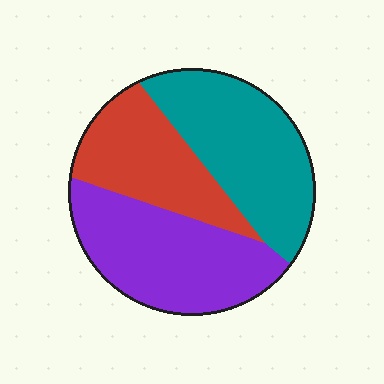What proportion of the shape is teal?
Teal takes up between a third and a half of the shape.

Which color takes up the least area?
Red, at roughly 25%.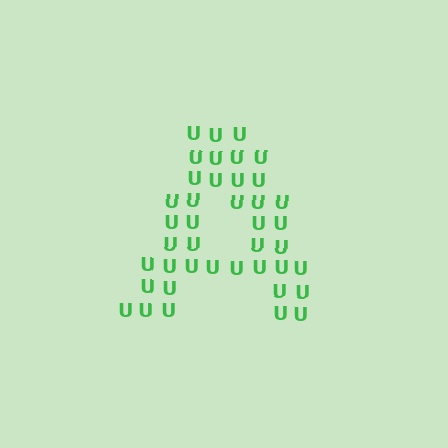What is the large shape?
The large shape is the letter A.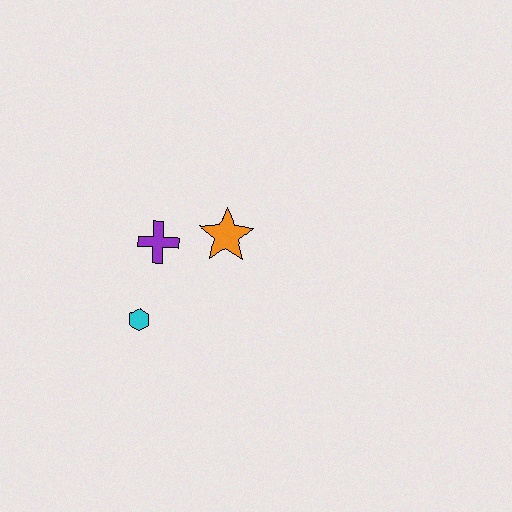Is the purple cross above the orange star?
No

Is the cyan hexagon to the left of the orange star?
Yes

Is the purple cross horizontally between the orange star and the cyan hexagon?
Yes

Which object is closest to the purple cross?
The orange star is closest to the purple cross.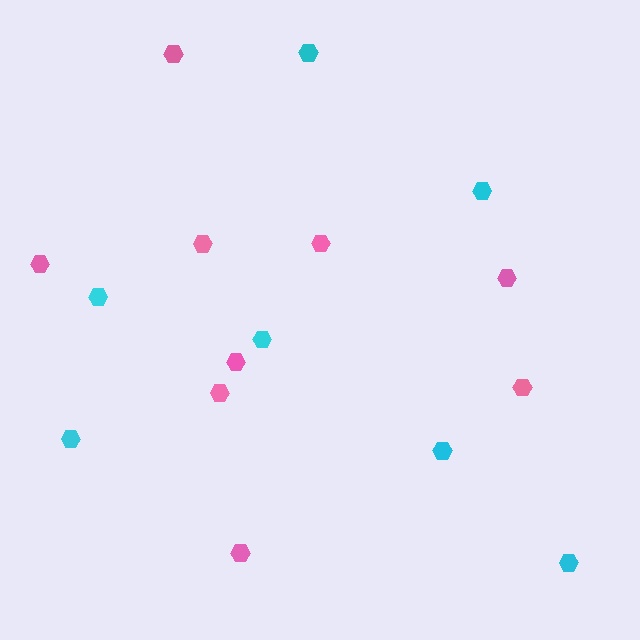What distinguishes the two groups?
There are 2 groups: one group of pink hexagons (9) and one group of cyan hexagons (7).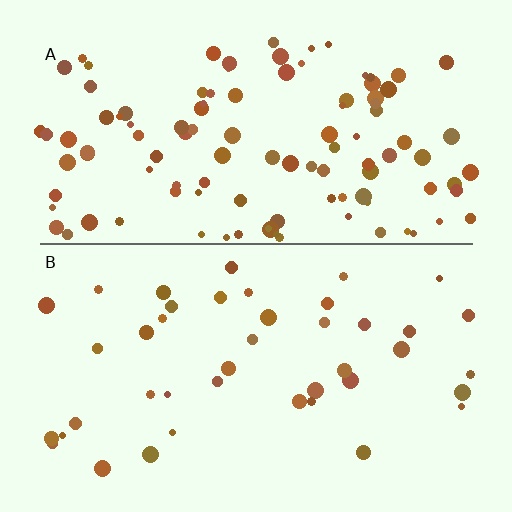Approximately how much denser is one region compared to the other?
Approximately 2.6× — region A over region B.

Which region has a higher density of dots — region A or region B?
A (the top).